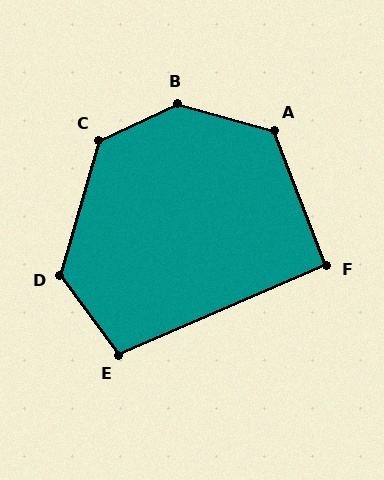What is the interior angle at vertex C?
Approximately 131 degrees (obtuse).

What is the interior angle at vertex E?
Approximately 103 degrees (obtuse).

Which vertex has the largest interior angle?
B, at approximately 140 degrees.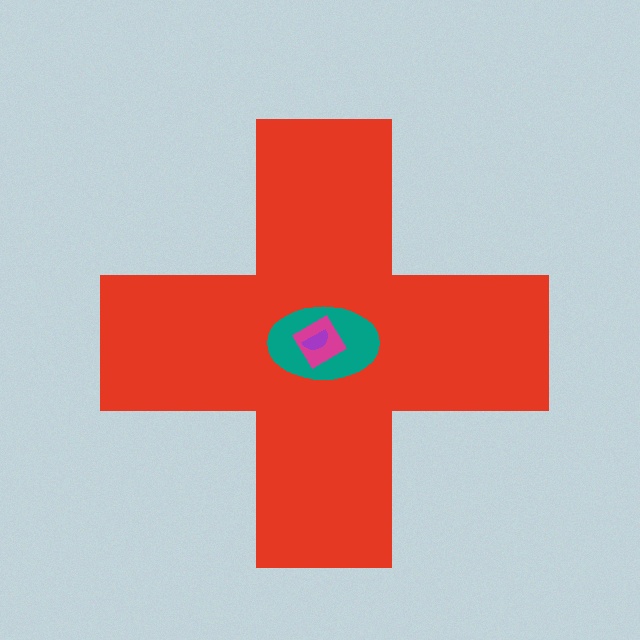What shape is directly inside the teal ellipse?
The magenta diamond.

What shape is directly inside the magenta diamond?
The purple semicircle.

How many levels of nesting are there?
4.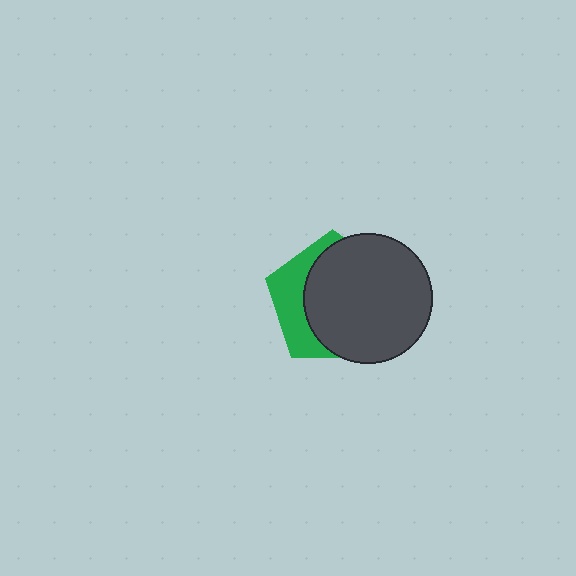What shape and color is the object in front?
The object in front is a dark gray circle.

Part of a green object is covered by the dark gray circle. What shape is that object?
It is a pentagon.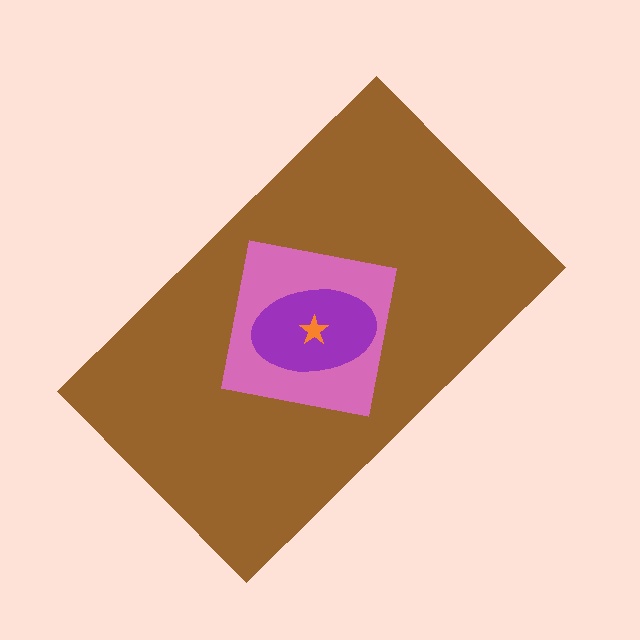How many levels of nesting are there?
4.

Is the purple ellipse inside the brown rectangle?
Yes.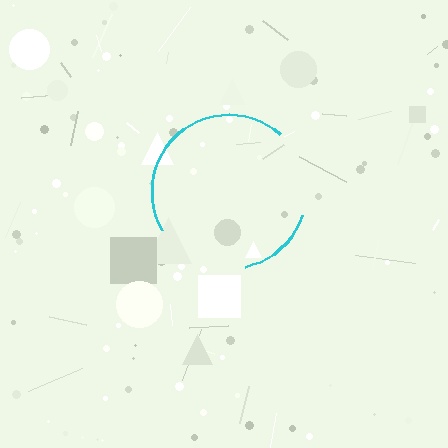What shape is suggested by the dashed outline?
The dashed outline suggests a circle.